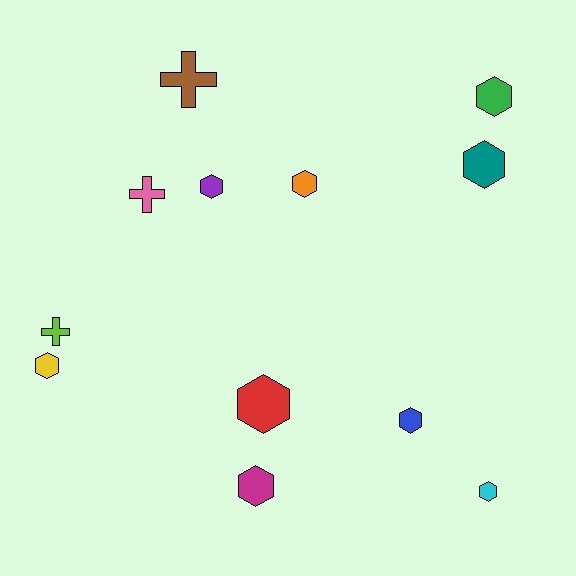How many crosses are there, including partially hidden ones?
There are 3 crosses.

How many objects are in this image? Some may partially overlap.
There are 12 objects.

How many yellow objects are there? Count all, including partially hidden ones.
There is 1 yellow object.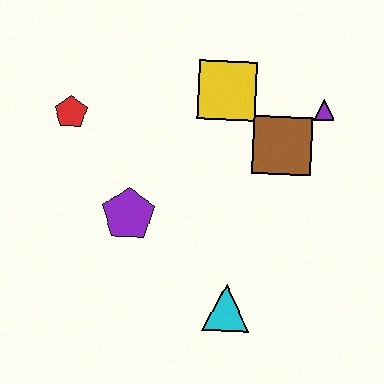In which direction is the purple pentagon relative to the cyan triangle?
The purple pentagon is to the left of the cyan triangle.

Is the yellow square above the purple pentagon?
Yes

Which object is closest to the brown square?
The purple triangle is closest to the brown square.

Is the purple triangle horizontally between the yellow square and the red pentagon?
No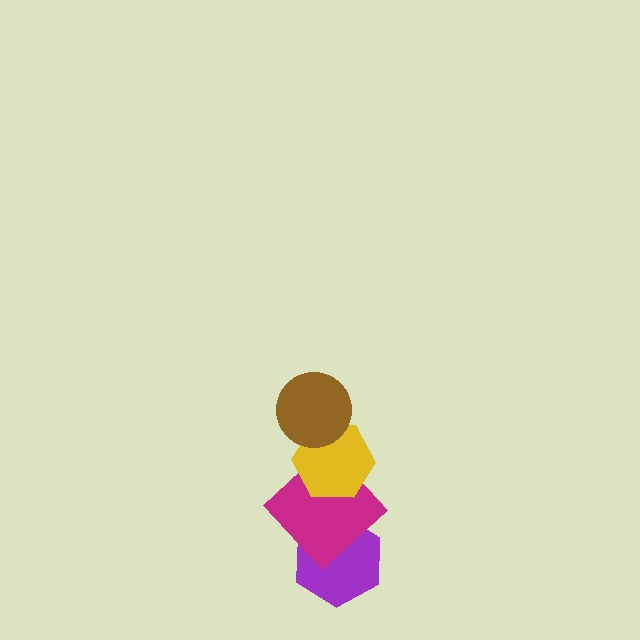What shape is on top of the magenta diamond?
The yellow hexagon is on top of the magenta diamond.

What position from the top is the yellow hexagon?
The yellow hexagon is 2nd from the top.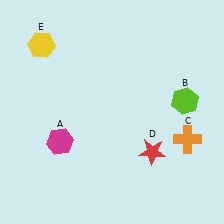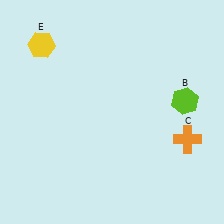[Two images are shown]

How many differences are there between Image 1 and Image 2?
There are 2 differences between the two images.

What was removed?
The magenta hexagon (A), the red star (D) were removed in Image 2.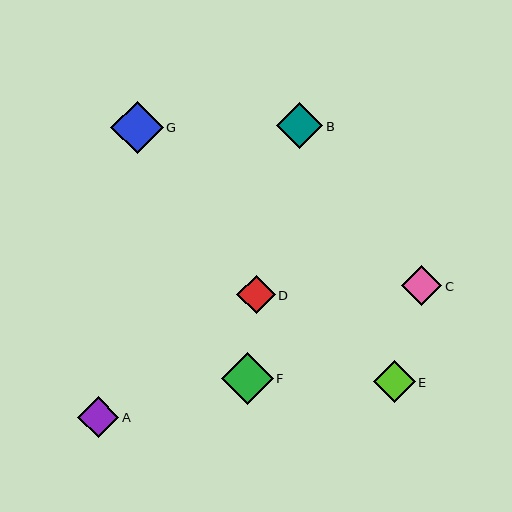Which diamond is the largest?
Diamond G is the largest with a size of approximately 52 pixels.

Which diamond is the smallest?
Diamond D is the smallest with a size of approximately 39 pixels.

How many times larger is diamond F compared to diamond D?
Diamond F is approximately 1.3 times the size of diamond D.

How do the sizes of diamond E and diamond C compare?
Diamond E and diamond C are approximately the same size.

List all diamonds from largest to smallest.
From largest to smallest: G, F, B, E, A, C, D.